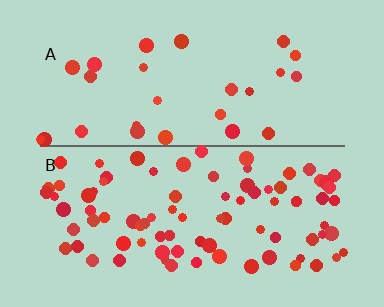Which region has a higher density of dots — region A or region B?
B (the bottom).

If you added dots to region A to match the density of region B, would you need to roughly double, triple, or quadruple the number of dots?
Approximately triple.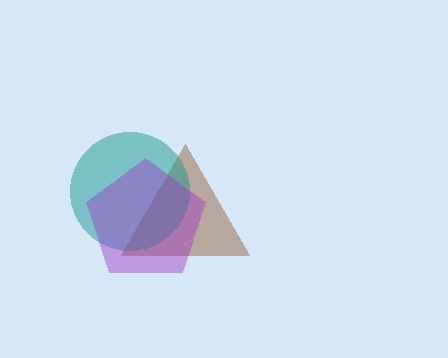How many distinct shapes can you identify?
There are 3 distinct shapes: a brown triangle, a teal circle, a purple pentagon.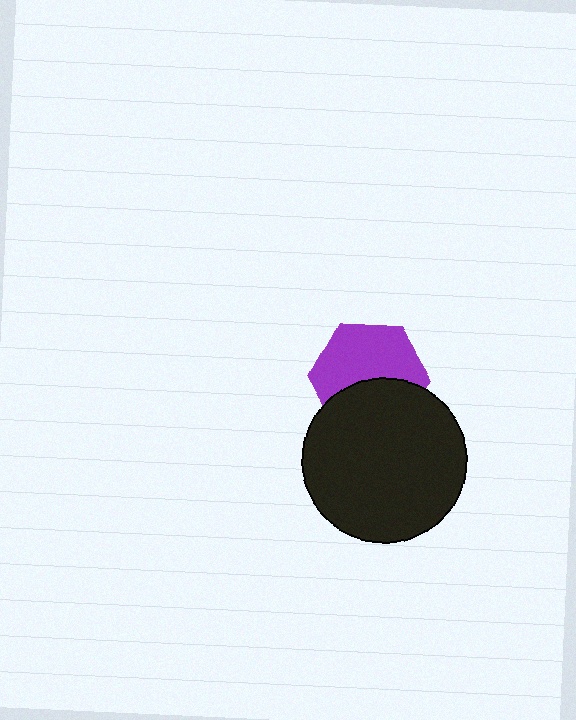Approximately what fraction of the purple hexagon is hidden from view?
Roughly 42% of the purple hexagon is hidden behind the black circle.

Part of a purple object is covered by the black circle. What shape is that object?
It is a hexagon.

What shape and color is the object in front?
The object in front is a black circle.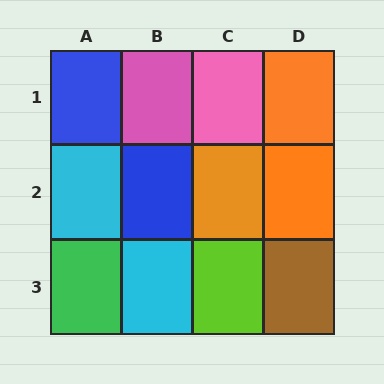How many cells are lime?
1 cell is lime.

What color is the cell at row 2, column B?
Blue.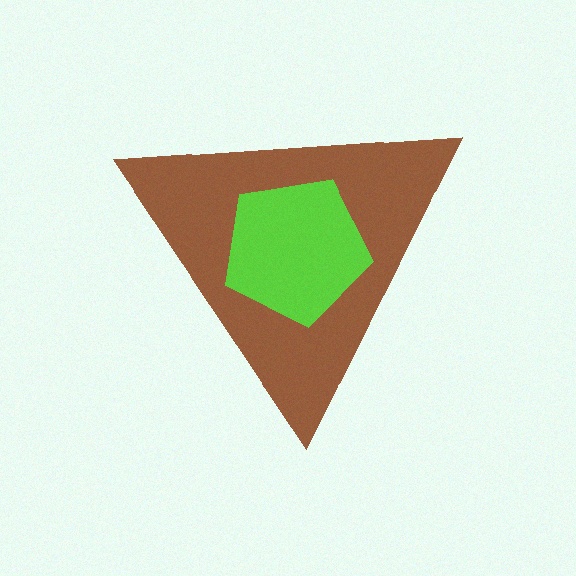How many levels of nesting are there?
2.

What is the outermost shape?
The brown triangle.